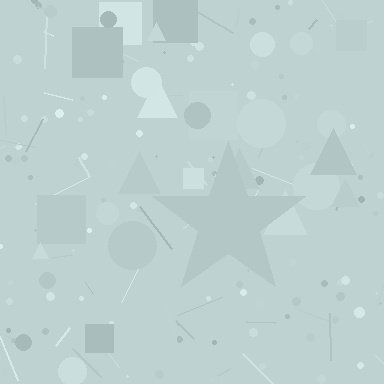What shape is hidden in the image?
A star is hidden in the image.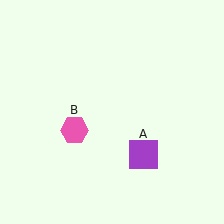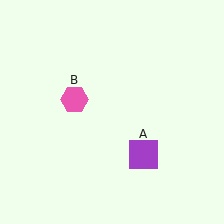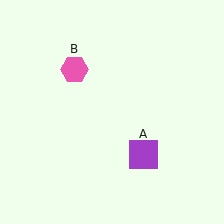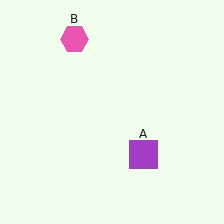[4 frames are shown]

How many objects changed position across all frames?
1 object changed position: pink hexagon (object B).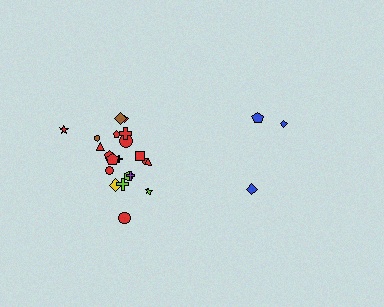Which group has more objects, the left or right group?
The left group.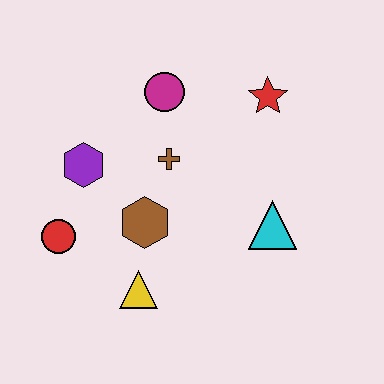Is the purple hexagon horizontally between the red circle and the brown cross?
Yes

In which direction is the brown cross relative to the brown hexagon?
The brown cross is above the brown hexagon.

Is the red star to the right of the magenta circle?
Yes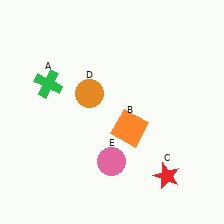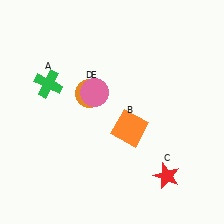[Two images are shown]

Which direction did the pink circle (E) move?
The pink circle (E) moved up.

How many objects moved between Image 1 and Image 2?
1 object moved between the two images.